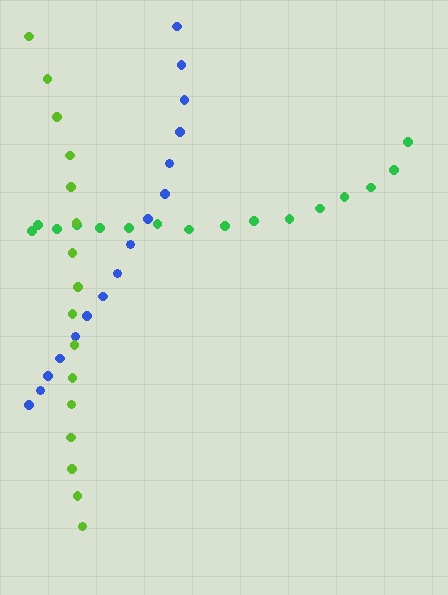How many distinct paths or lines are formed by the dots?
There are 3 distinct paths.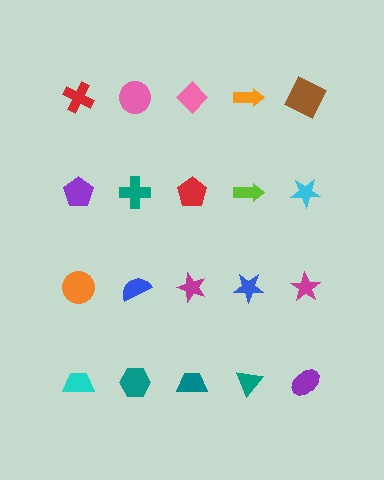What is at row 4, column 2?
A teal hexagon.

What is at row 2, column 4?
A lime arrow.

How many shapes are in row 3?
5 shapes.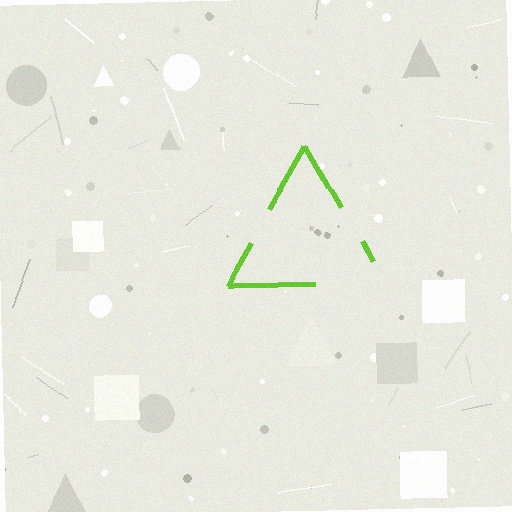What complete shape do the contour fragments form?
The contour fragments form a triangle.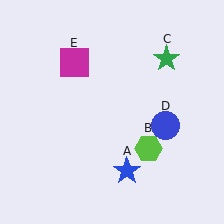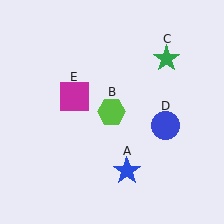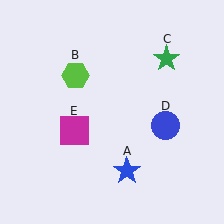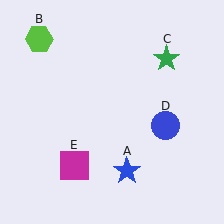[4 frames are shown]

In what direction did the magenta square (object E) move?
The magenta square (object E) moved down.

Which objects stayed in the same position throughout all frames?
Blue star (object A) and green star (object C) and blue circle (object D) remained stationary.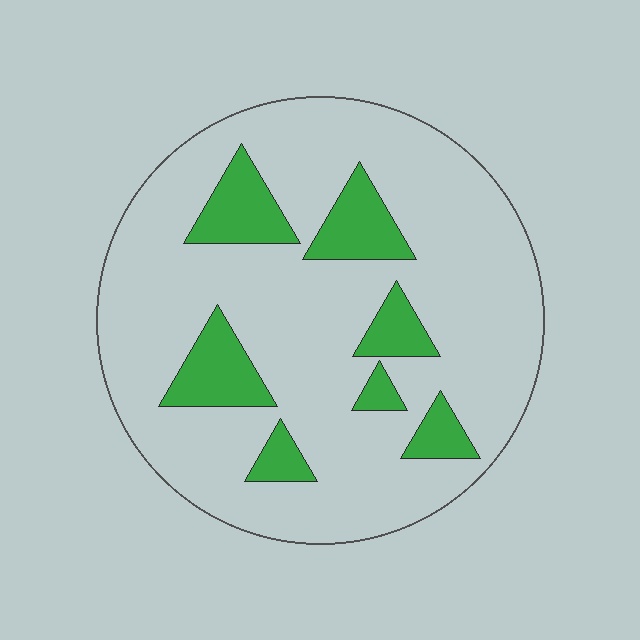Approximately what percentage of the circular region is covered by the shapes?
Approximately 20%.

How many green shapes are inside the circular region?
7.